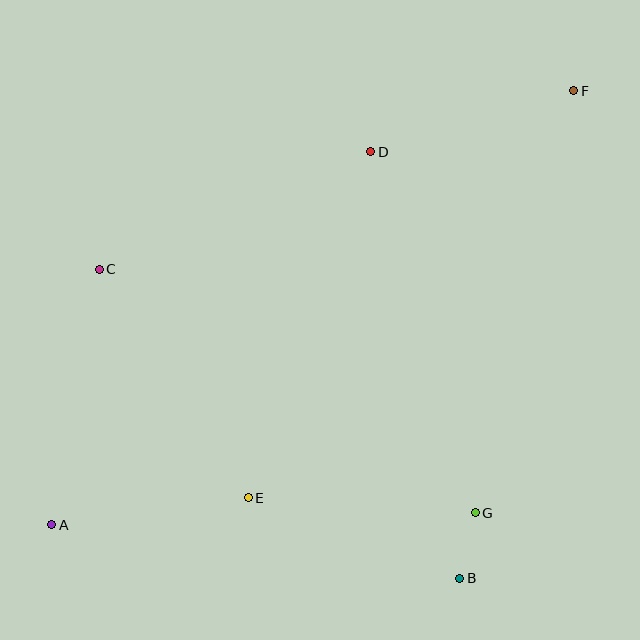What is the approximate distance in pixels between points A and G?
The distance between A and G is approximately 423 pixels.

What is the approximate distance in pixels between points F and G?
The distance between F and G is approximately 434 pixels.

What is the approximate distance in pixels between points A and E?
The distance between A and E is approximately 198 pixels.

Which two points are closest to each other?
Points B and G are closest to each other.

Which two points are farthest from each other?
Points A and F are farthest from each other.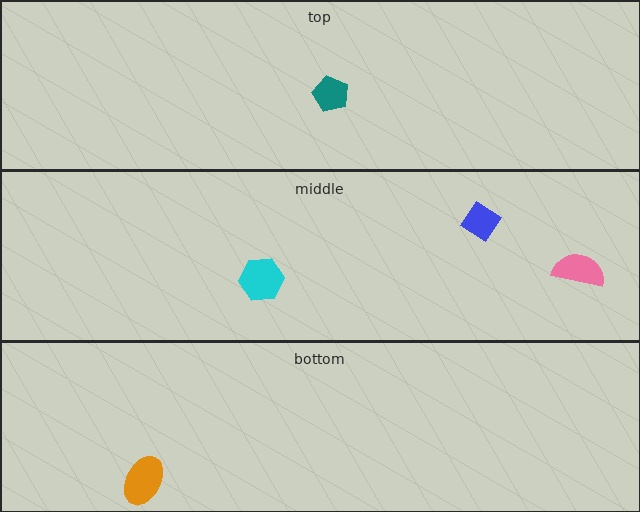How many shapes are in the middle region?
3.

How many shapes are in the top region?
1.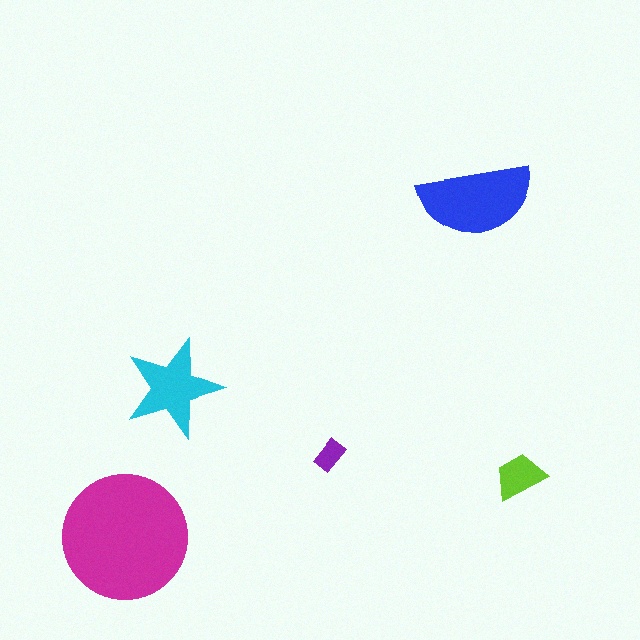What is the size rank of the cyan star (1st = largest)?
3rd.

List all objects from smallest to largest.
The purple rectangle, the lime trapezoid, the cyan star, the blue semicircle, the magenta circle.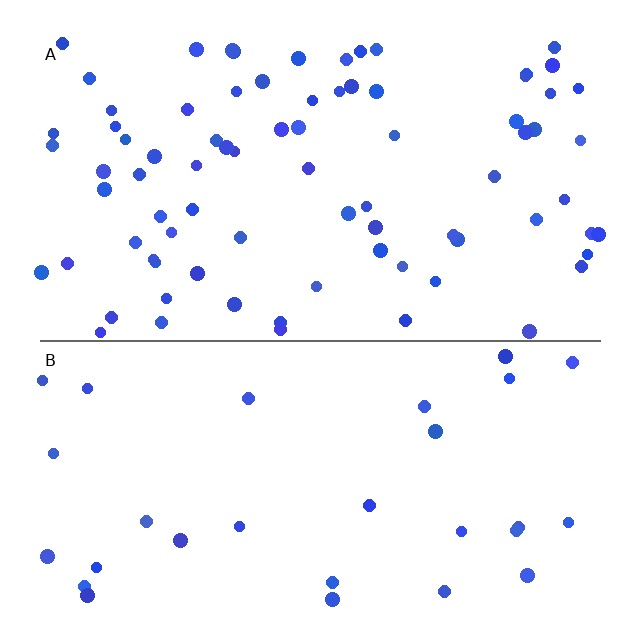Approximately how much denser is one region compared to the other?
Approximately 2.7× — region A over region B.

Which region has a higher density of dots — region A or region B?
A (the top).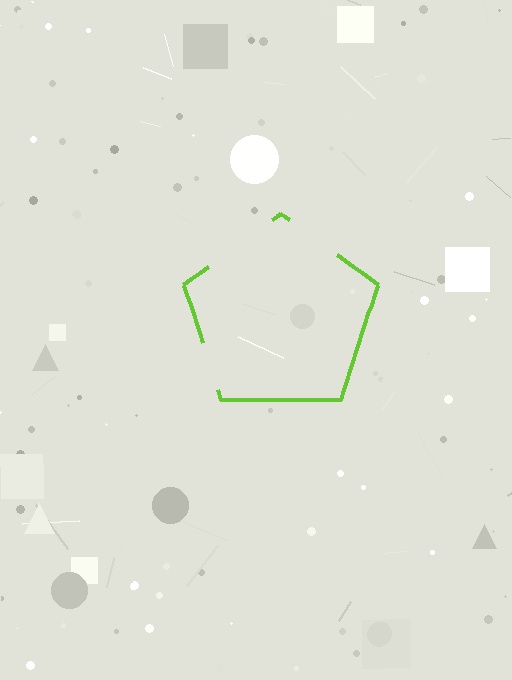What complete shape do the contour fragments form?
The contour fragments form a pentagon.